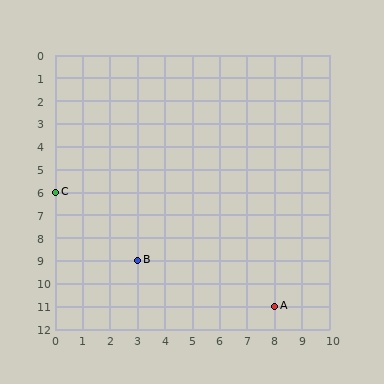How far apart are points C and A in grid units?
Points C and A are 8 columns and 5 rows apart (about 9.4 grid units diagonally).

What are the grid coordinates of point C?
Point C is at grid coordinates (0, 6).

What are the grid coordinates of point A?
Point A is at grid coordinates (8, 11).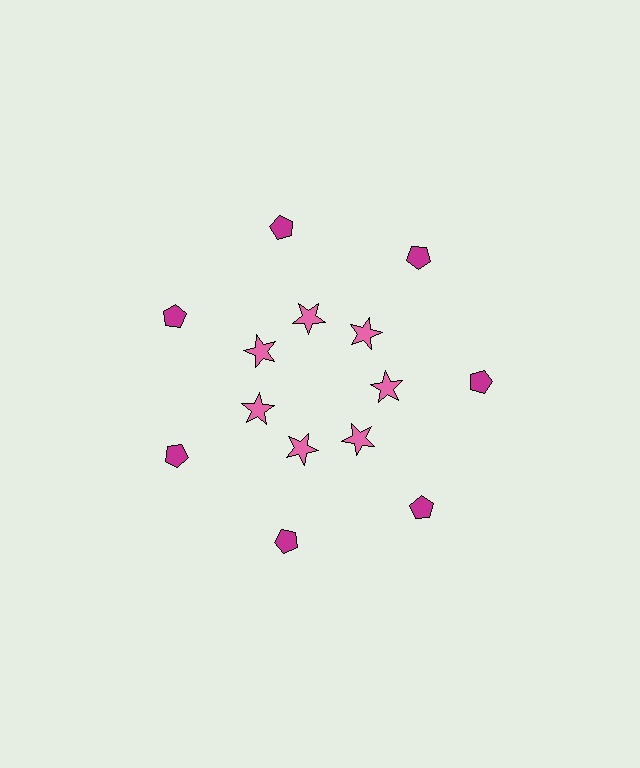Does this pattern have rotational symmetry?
Yes, this pattern has 7-fold rotational symmetry. It looks the same after rotating 51 degrees around the center.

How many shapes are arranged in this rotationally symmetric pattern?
There are 14 shapes, arranged in 7 groups of 2.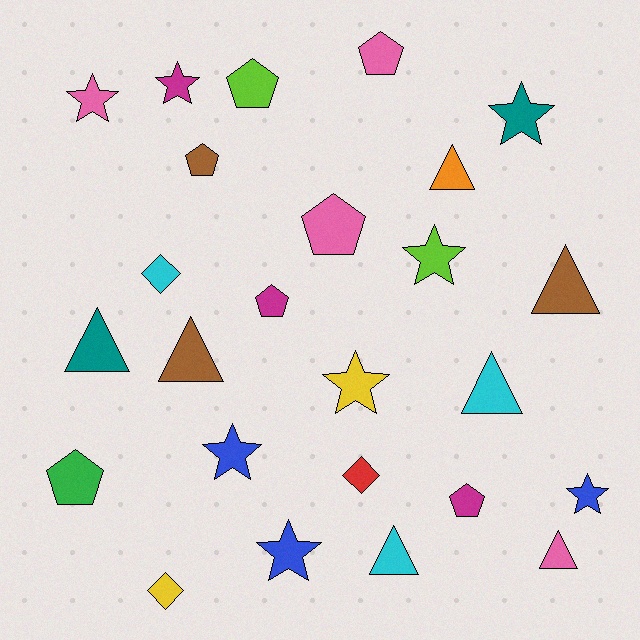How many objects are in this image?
There are 25 objects.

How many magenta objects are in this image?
There are 3 magenta objects.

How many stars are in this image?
There are 8 stars.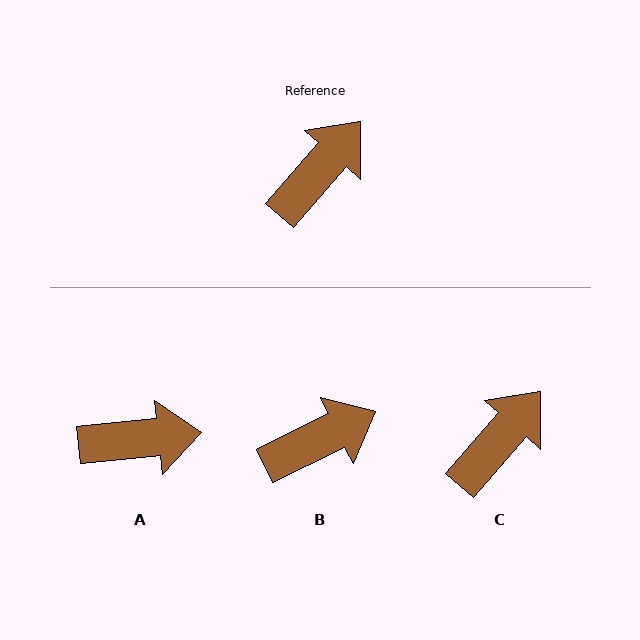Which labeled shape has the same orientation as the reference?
C.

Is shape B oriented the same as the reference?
No, it is off by about 23 degrees.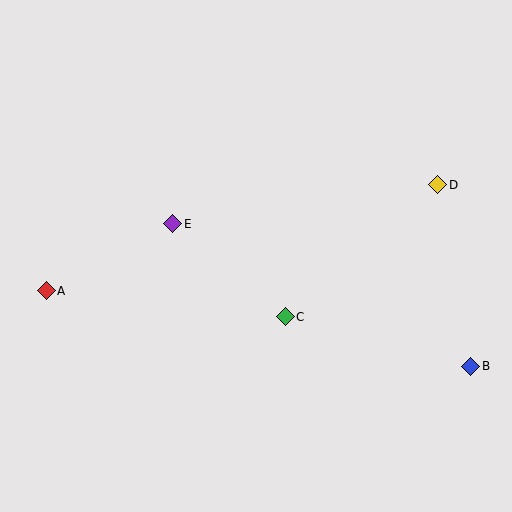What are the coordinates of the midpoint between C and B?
The midpoint between C and B is at (378, 341).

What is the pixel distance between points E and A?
The distance between E and A is 143 pixels.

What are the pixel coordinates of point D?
Point D is at (438, 185).